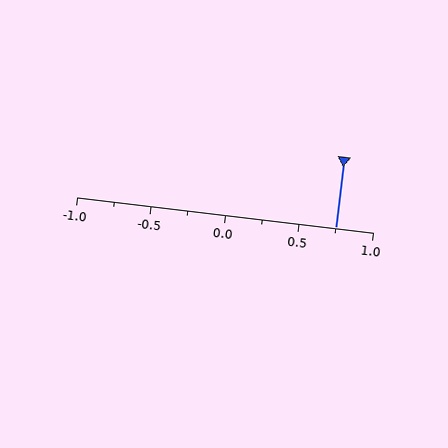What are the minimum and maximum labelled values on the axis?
The axis runs from -1.0 to 1.0.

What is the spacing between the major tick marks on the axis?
The major ticks are spaced 0.5 apart.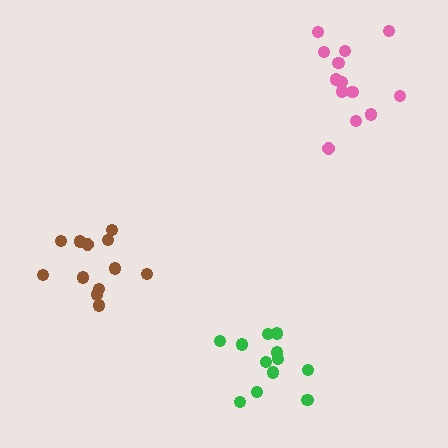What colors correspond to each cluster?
The clusters are colored: brown, pink, green.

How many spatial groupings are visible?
There are 3 spatial groupings.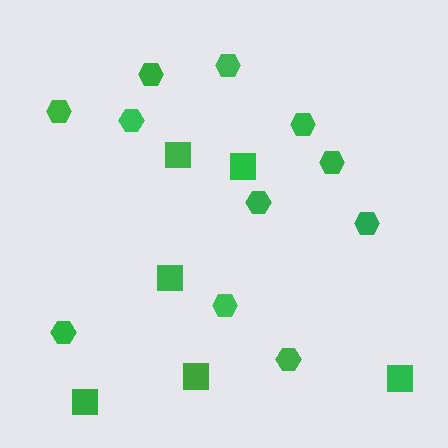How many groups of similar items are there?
There are 2 groups: one group of hexagons (11) and one group of squares (6).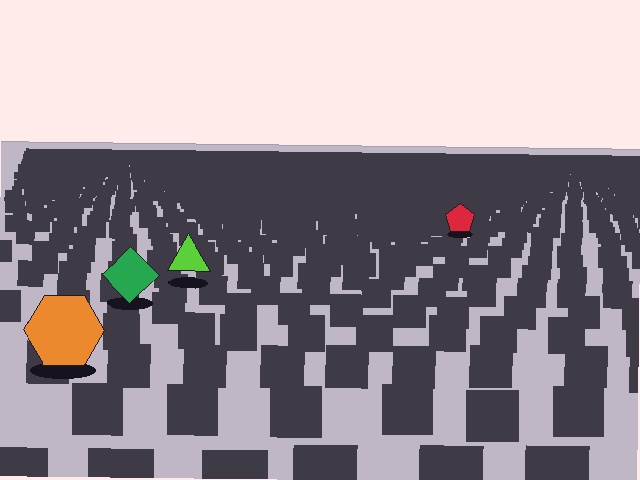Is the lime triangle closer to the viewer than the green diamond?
No. The green diamond is closer — you can tell from the texture gradient: the ground texture is coarser near it.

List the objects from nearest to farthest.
From nearest to farthest: the orange hexagon, the green diamond, the lime triangle, the red pentagon.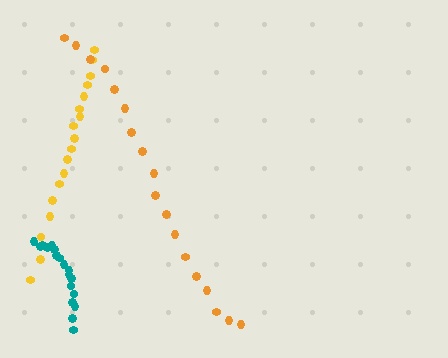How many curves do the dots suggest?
There are 3 distinct paths.